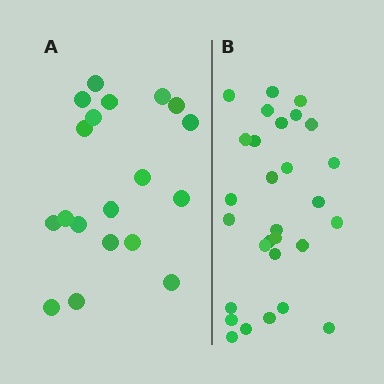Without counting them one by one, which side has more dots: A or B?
Region B (the right region) has more dots.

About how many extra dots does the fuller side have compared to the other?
Region B has roughly 10 or so more dots than region A.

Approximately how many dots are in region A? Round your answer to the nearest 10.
About 20 dots. (The exact count is 19, which rounds to 20.)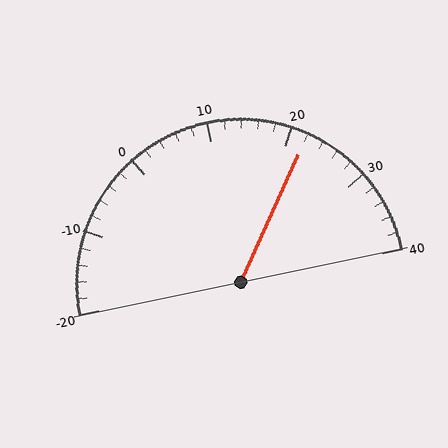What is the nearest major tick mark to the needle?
The nearest major tick mark is 20.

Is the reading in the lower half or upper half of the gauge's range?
The reading is in the upper half of the range (-20 to 40).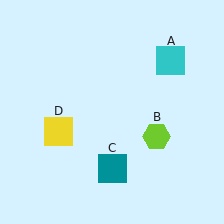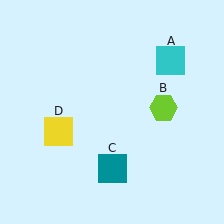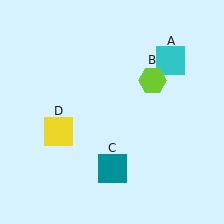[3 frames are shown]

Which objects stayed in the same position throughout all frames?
Cyan square (object A) and teal square (object C) and yellow square (object D) remained stationary.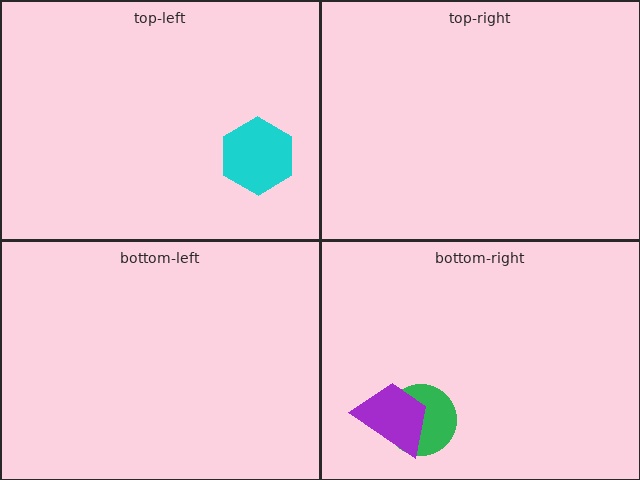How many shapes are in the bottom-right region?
2.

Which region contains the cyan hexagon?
The top-left region.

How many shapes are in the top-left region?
1.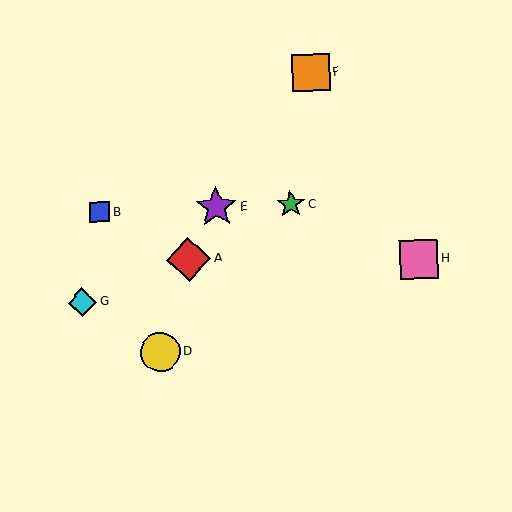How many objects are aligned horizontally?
3 objects (B, C, E) are aligned horizontally.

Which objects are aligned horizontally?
Objects B, C, E are aligned horizontally.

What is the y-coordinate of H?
Object H is at y≈259.